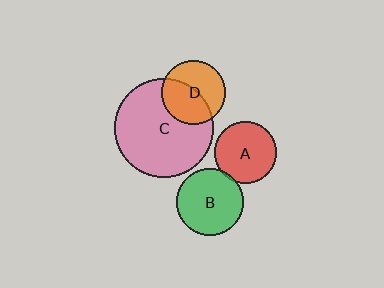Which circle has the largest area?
Circle C (pink).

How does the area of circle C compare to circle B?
Approximately 2.2 times.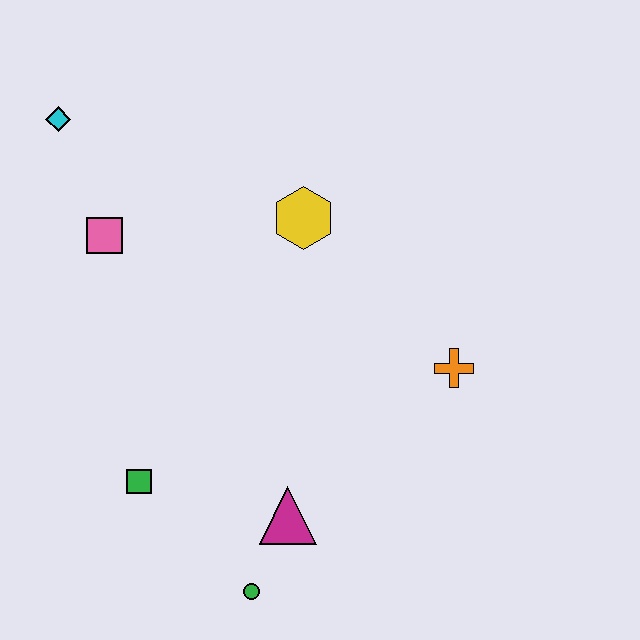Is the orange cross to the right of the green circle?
Yes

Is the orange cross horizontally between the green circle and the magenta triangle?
No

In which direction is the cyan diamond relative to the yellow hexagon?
The cyan diamond is to the left of the yellow hexagon.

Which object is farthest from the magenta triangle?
The cyan diamond is farthest from the magenta triangle.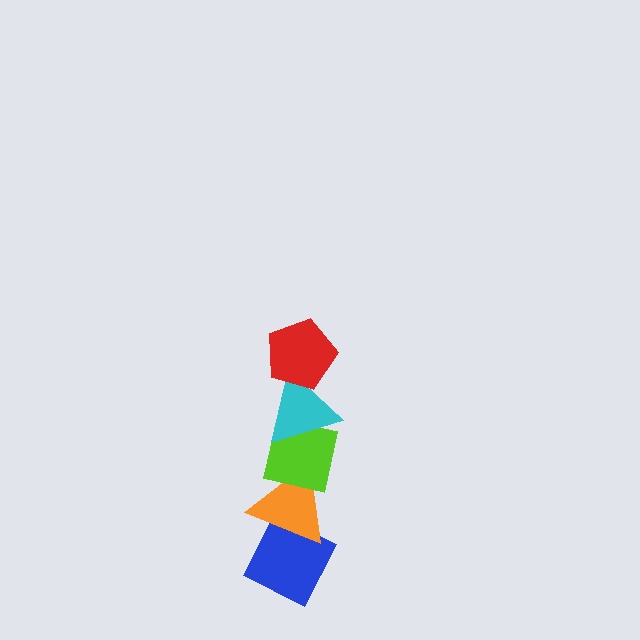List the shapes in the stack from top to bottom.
From top to bottom: the red pentagon, the cyan triangle, the lime square, the orange triangle, the blue diamond.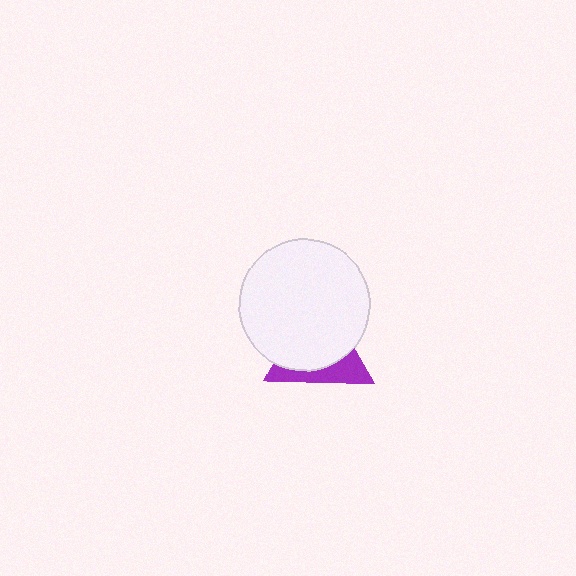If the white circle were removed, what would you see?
You would see the complete purple triangle.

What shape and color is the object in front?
The object in front is a white circle.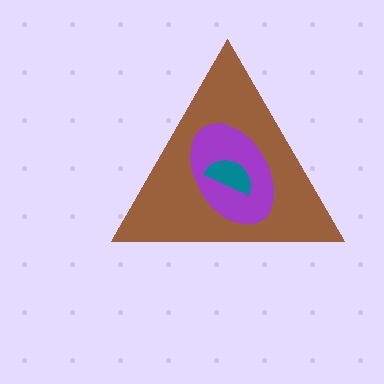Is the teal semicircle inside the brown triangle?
Yes.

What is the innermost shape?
The teal semicircle.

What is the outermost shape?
The brown triangle.